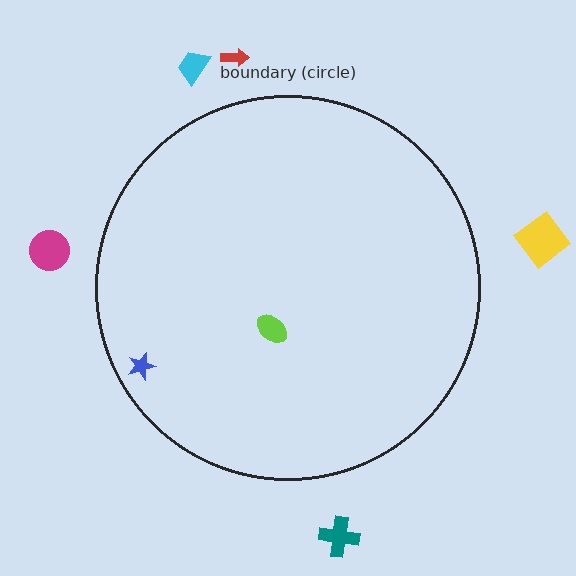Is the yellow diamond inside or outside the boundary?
Outside.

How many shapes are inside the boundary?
2 inside, 5 outside.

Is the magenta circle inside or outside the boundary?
Outside.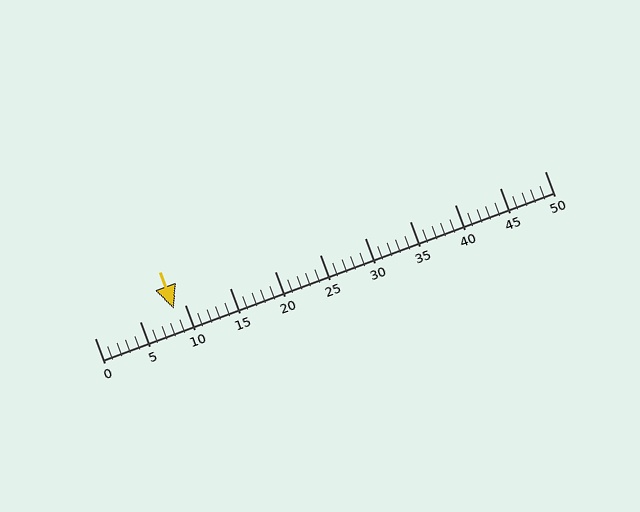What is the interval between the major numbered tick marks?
The major tick marks are spaced 5 units apart.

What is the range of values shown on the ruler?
The ruler shows values from 0 to 50.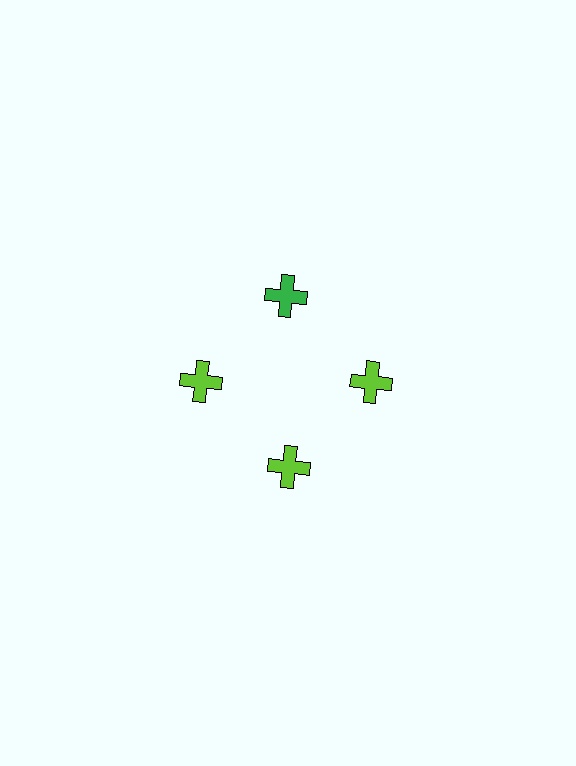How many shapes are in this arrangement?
There are 4 shapes arranged in a ring pattern.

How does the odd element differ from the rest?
It has a different color: green instead of lime.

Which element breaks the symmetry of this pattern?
The green cross at roughly the 12 o'clock position breaks the symmetry. All other shapes are lime crosses.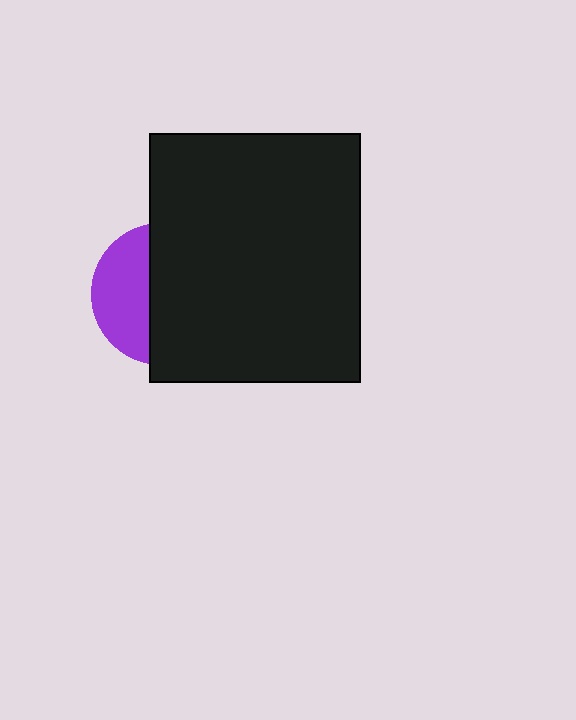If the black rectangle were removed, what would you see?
You would see the complete purple circle.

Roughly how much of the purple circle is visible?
A small part of it is visible (roughly 39%).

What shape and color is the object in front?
The object in front is a black rectangle.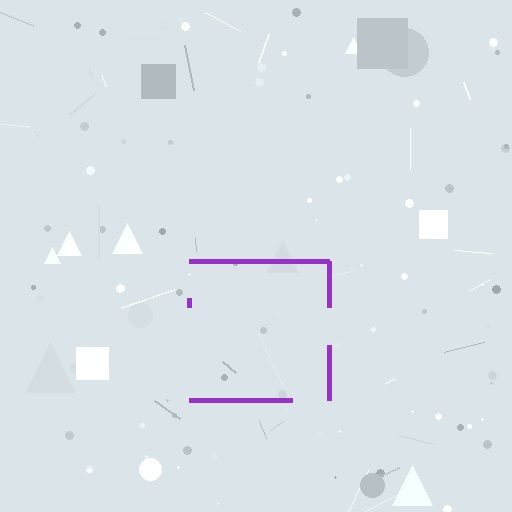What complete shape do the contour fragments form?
The contour fragments form a square.